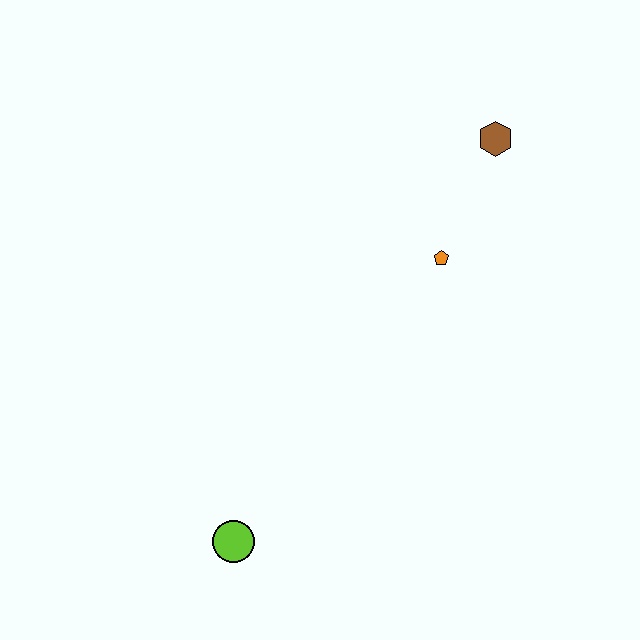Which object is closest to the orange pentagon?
The brown hexagon is closest to the orange pentagon.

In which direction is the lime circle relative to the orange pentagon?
The lime circle is below the orange pentagon.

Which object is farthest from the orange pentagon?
The lime circle is farthest from the orange pentagon.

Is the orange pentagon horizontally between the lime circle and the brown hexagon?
Yes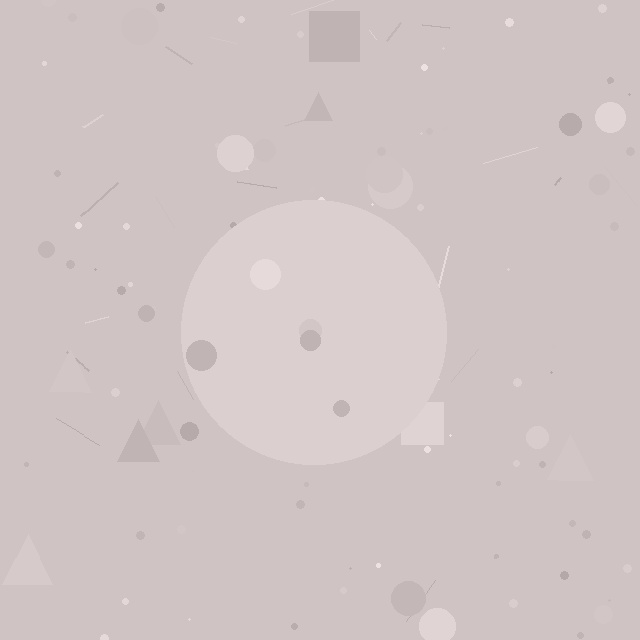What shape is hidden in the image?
A circle is hidden in the image.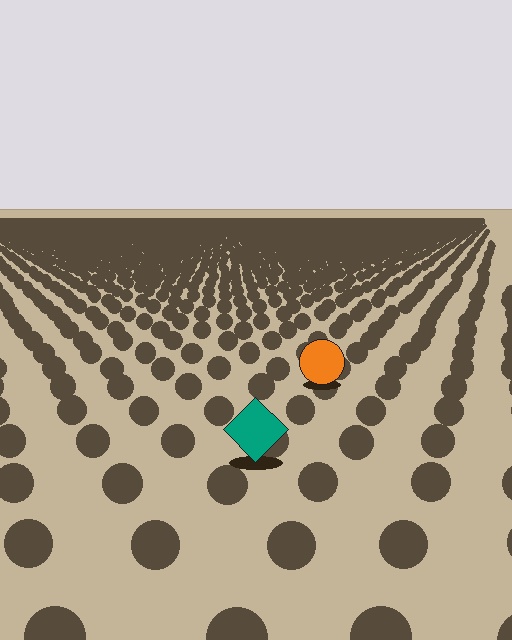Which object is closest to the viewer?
The teal diamond is closest. The texture marks near it are larger and more spread out.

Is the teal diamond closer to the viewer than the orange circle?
Yes. The teal diamond is closer — you can tell from the texture gradient: the ground texture is coarser near it.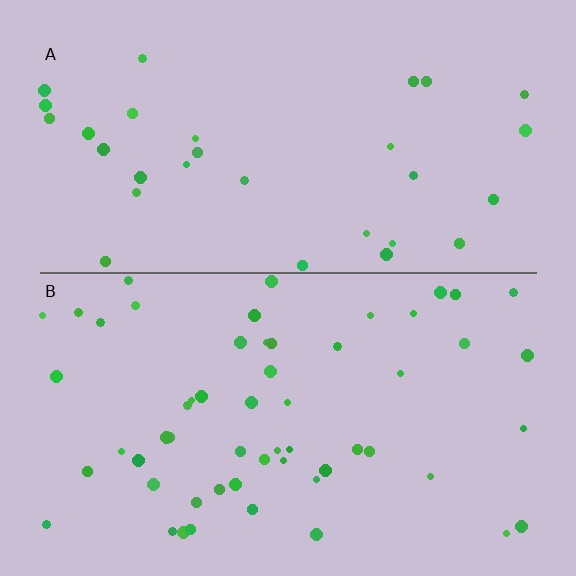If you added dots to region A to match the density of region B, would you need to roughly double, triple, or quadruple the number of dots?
Approximately double.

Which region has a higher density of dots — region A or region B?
B (the bottom).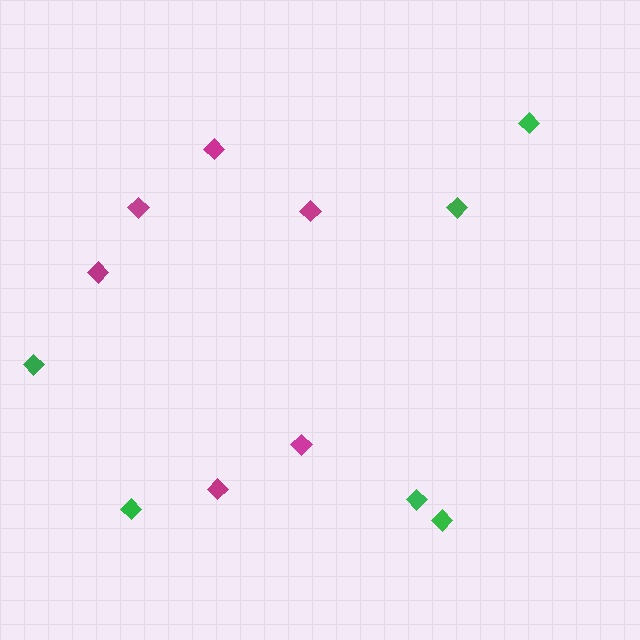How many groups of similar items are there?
There are 2 groups: one group of green diamonds (6) and one group of magenta diamonds (6).